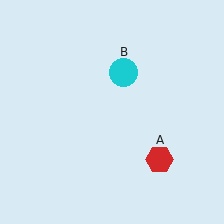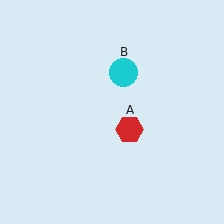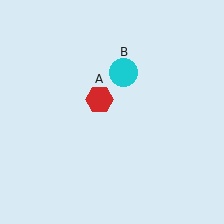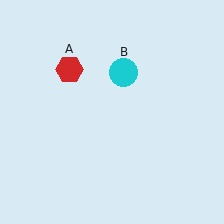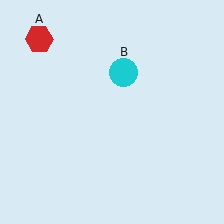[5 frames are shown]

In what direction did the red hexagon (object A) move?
The red hexagon (object A) moved up and to the left.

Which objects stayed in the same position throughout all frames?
Cyan circle (object B) remained stationary.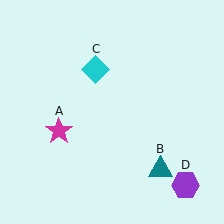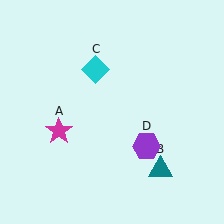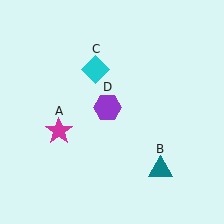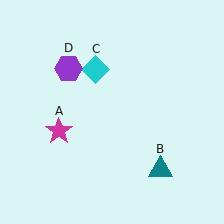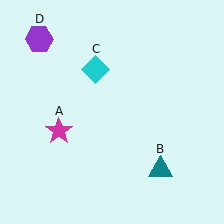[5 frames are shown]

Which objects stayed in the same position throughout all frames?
Magenta star (object A) and teal triangle (object B) and cyan diamond (object C) remained stationary.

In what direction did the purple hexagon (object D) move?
The purple hexagon (object D) moved up and to the left.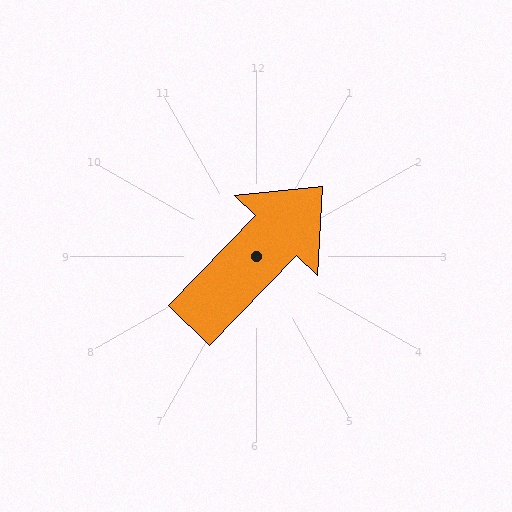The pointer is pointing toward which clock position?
Roughly 1 o'clock.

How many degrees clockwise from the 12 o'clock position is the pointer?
Approximately 44 degrees.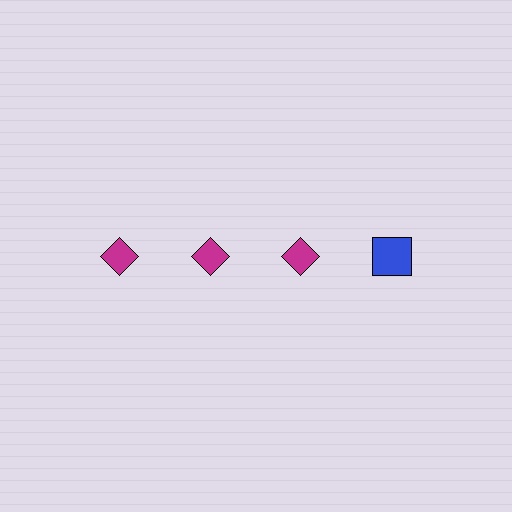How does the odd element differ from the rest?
It differs in both color (blue instead of magenta) and shape (square instead of diamond).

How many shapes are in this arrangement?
There are 4 shapes arranged in a grid pattern.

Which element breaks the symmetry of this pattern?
The blue square in the top row, second from right column breaks the symmetry. All other shapes are magenta diamonds.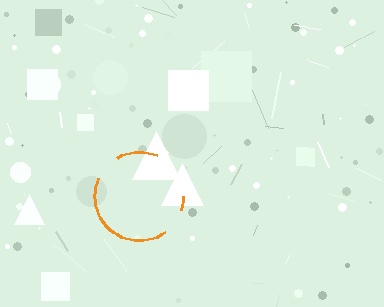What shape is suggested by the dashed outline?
The dashed outline suggests a circle.